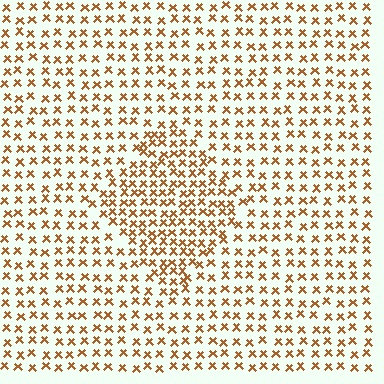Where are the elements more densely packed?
The elements are more densely packed inside the diamond boundary.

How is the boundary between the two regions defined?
The boundary is defined by a change in element density (approximately 1.7x ratio). All elements are the same color, size, and shape.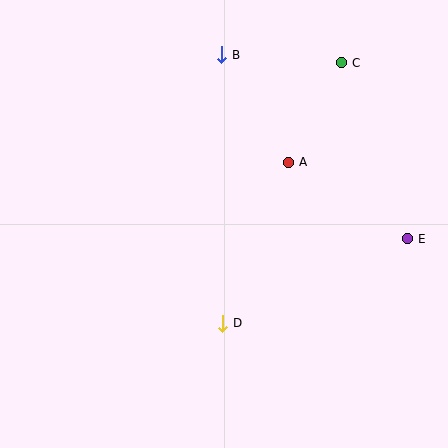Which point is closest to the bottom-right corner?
Point E is closest to the bottom-right corner.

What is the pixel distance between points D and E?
The distance between D and E is 203 pixels.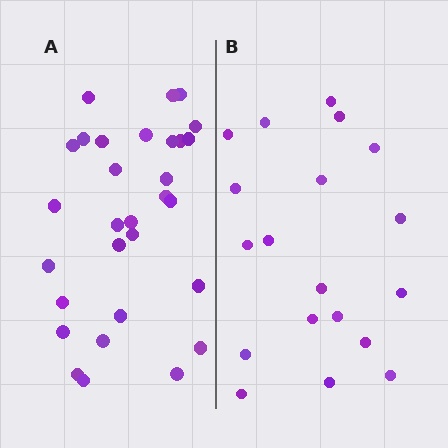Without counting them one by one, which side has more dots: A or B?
Region A (the left region) has more dots.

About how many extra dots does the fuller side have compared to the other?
Region A has roughly 12 or so more dots than region B.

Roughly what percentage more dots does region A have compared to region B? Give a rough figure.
About 60% more.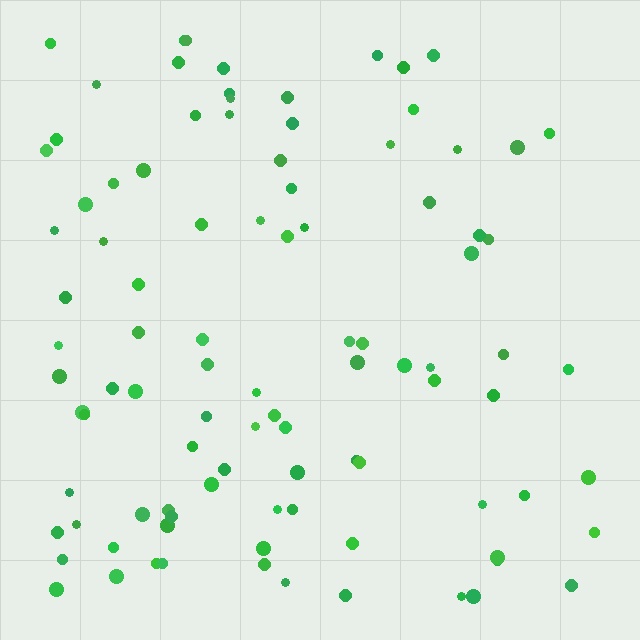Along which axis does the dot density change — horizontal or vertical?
Horizontal.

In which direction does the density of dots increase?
From right to left, with the left side densest.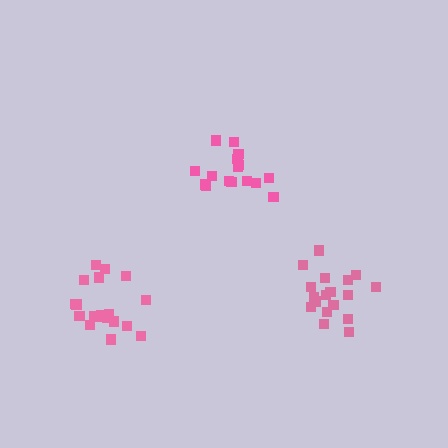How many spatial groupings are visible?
There are 3 spatial groupings.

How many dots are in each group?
Group 1: 17 dots, Group 2: 19 dots, Group 3: 18 dots (54 total).